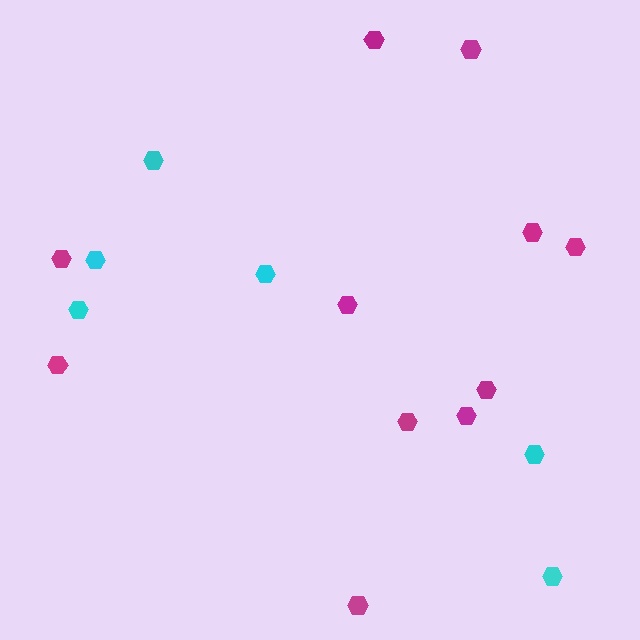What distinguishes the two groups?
There are 2 groups: one group of magenta hexagons (11) and one group of cyan hexagons (6).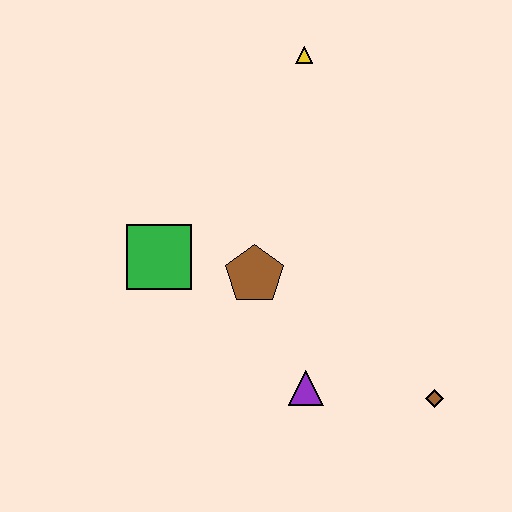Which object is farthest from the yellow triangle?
The brown diamond is farthest from the yellow triangle.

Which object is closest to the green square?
The brown pentagon is closest to the green square.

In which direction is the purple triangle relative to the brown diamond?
The purple triangle is to the left of the brown diamond.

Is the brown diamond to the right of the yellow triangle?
Yes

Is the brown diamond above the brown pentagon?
No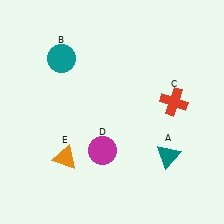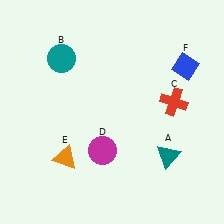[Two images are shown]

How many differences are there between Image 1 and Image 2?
There is 1 difference between the two images.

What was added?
A blue diamond (F) was added in Image 2.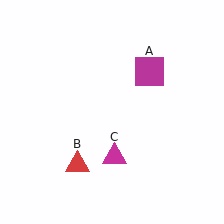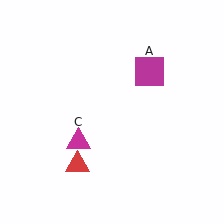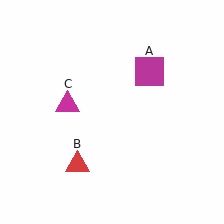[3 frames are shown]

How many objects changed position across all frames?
1 object changed position: magenta triangle (object C).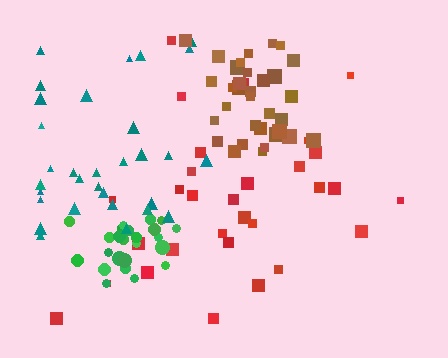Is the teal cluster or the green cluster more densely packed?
Green.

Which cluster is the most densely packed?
Green.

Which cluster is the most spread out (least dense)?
Red.